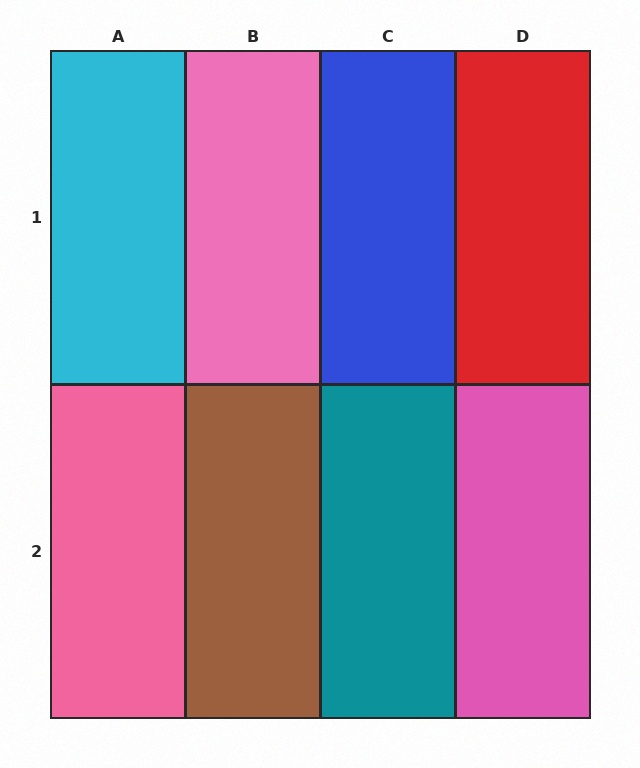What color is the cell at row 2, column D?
Pink.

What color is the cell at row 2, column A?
Pink.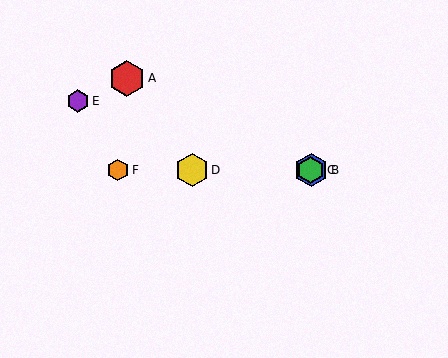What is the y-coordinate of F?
Object F is at y≈170.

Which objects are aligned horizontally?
Objects B, C, D, F are aligned horizontally.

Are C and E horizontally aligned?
No, C is at y≈170 and E is at y≈101.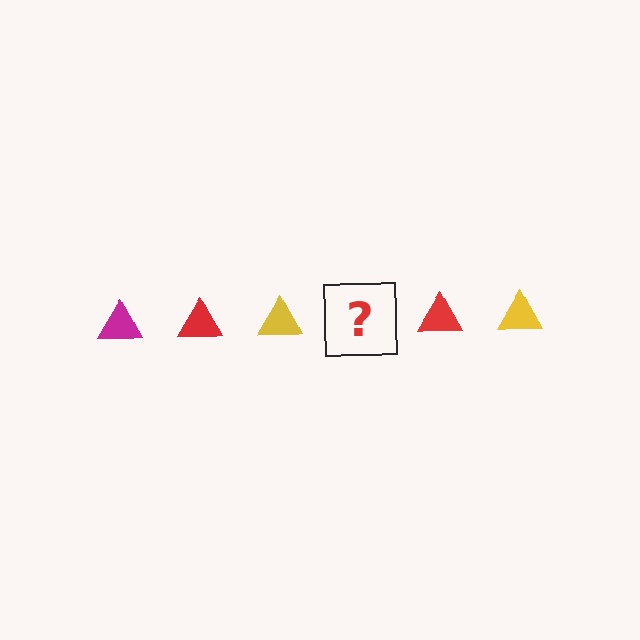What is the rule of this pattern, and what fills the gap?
The rule is that the pattern cycles through magenta, red, yellow triangles. The gap should be filled with a magenta triangle.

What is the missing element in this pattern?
The missing element is a magenta triangle.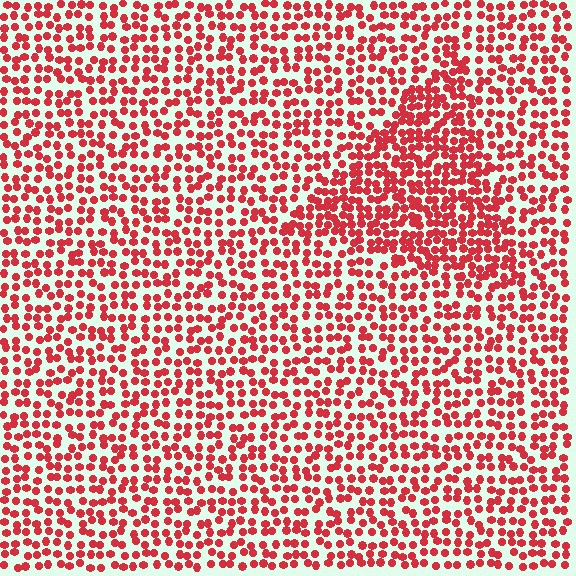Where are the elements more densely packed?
The elements are more densely packed inside the triangle boundary.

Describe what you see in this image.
The image contains small red elements arranged at two different densities. A triangle-shaped region is visible where the elements are more densely packed than the surrounding area.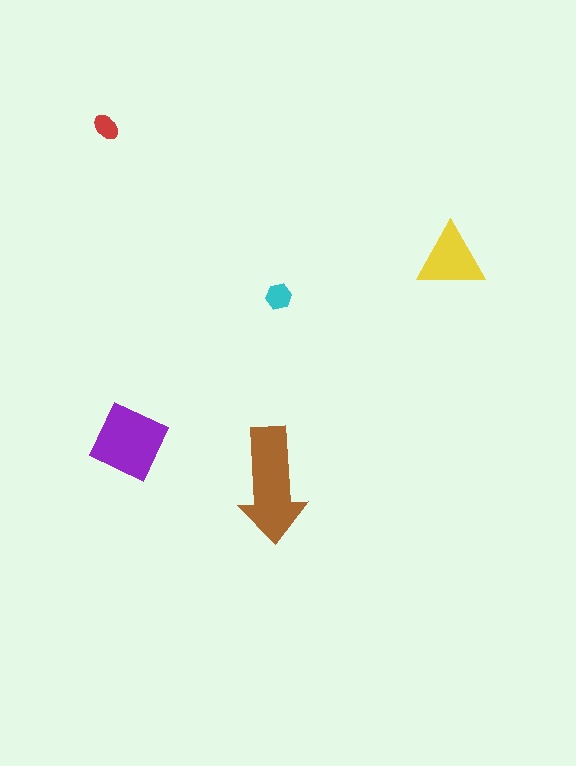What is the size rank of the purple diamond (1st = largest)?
2nd.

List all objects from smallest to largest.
The red ellipse, the cyan hexagon, the yellow triangle, the purple diamond, the brown arrow.